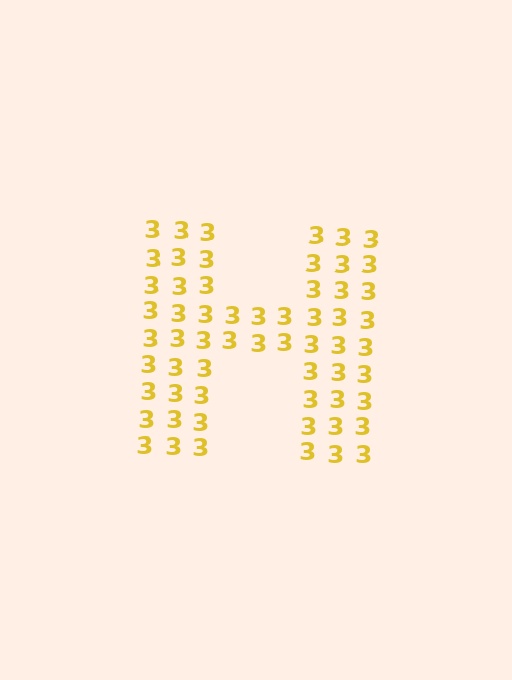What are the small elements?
The small elements are digit 3's.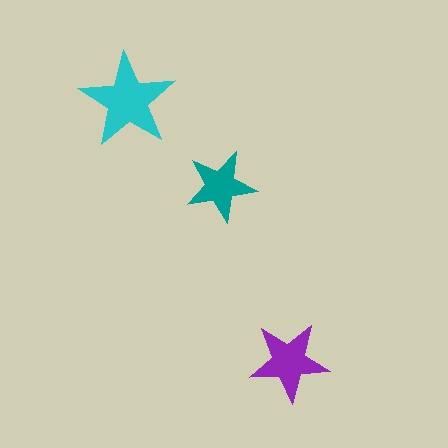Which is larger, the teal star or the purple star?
The purple one.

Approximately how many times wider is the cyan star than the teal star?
About 1.5 times wider.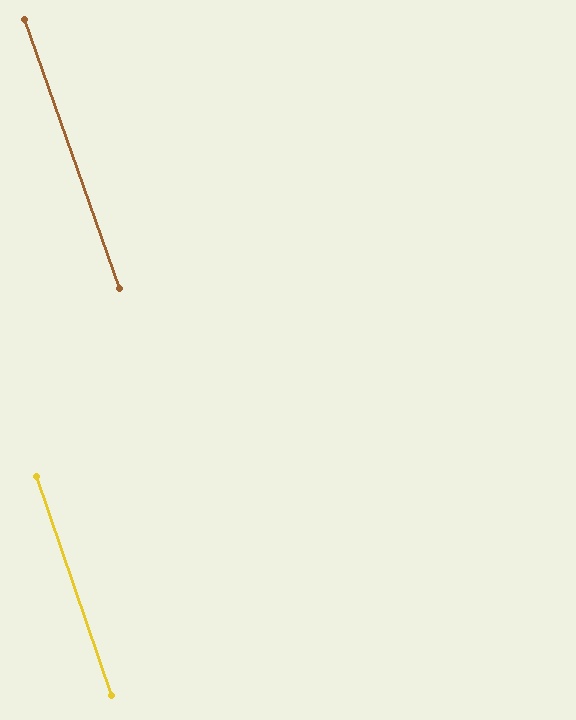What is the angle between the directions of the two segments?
Approximately 1 degree.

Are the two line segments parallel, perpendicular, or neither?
Parallel — their directions differ by only 0.6°.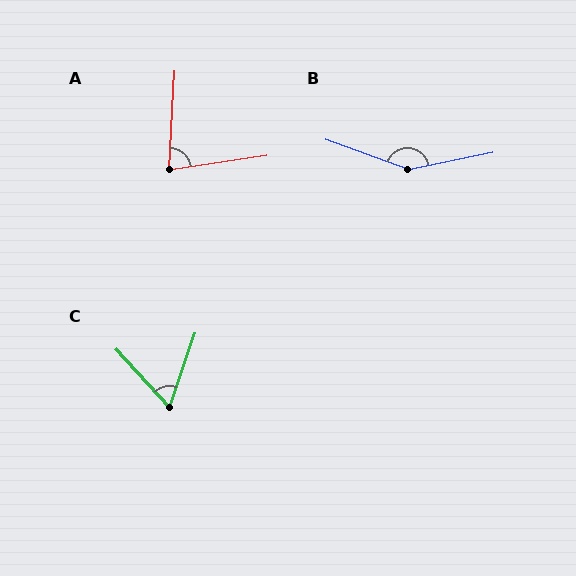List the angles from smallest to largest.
C (62°), A (78°), B (148°).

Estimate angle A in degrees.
Approximately 78 degrees.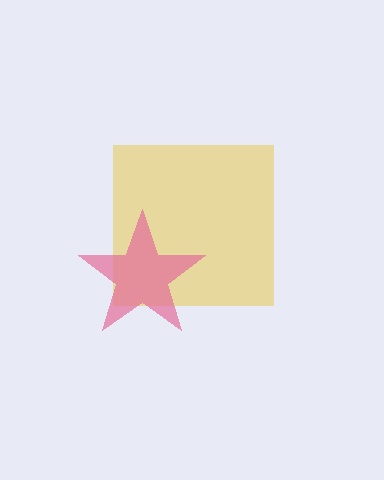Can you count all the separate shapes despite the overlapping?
Yes, there are 2 separate shapes.